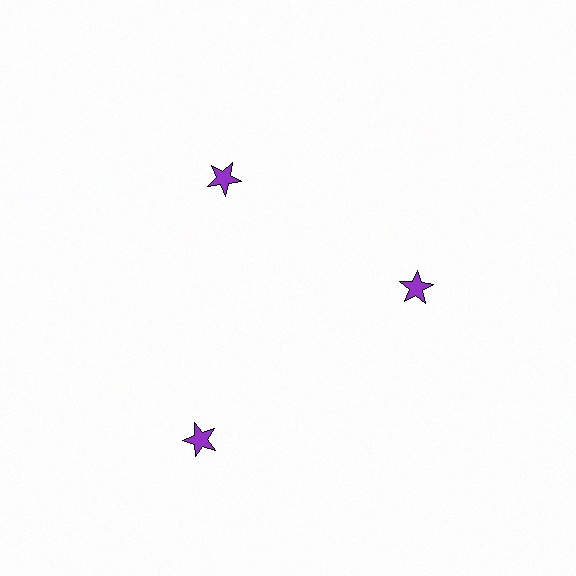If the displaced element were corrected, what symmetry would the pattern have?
It would have 3-fold rotational symmetry — the pattern would map onto itself every 120 degrees.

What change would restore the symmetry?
The symmetry would be restored by moving it inward, back onto the ring so that all 3 stars sit at equal angles and equal distance from the center.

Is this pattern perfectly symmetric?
No. The 3 purple stars are arranged in a ring, but one element near the 7 o'clock position is pushed outward from the center, breaking the 3-fold rotational symmetry.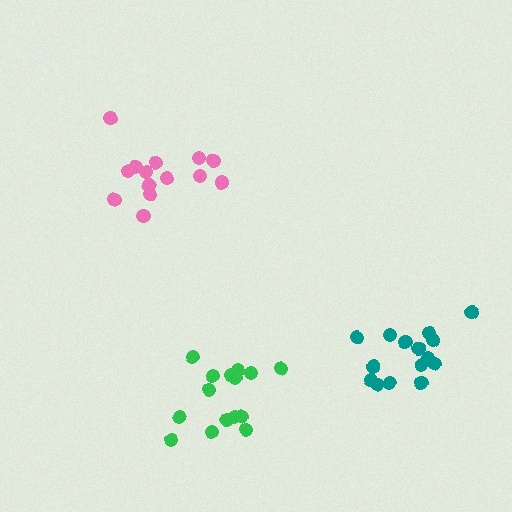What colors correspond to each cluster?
The clusters are colored: pink, teal, green.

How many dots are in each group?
Group 1: 14 dots, Group 2: 15 dots, Group 3: 15 dots (44 total).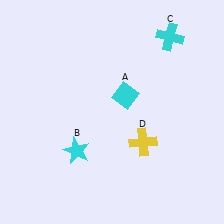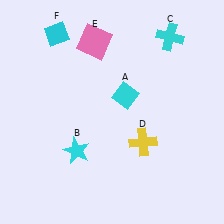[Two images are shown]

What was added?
A pink square (E), a cyan diamond (F) were added in Image 2.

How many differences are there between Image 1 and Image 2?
There are 2 differences between the two images.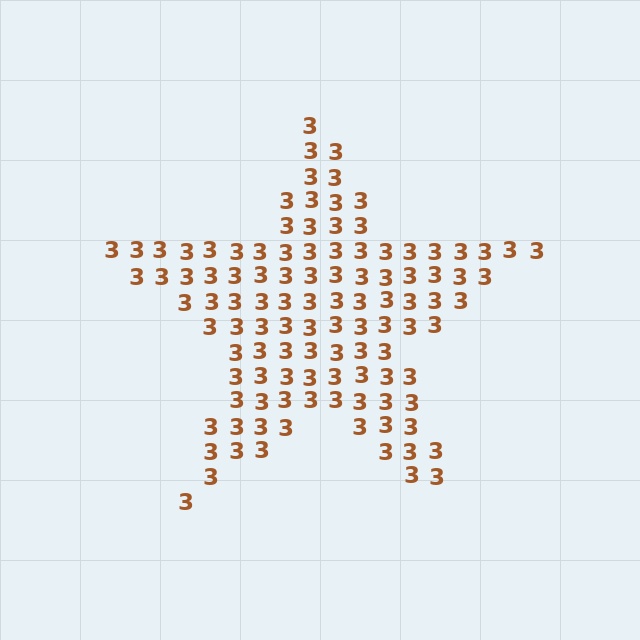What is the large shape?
The large shape is a star.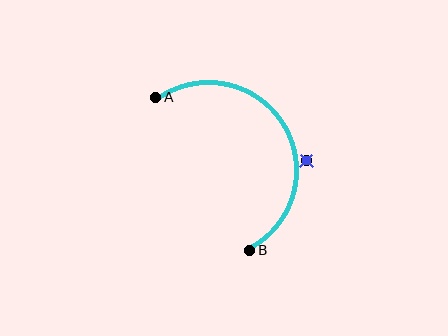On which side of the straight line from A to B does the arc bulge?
The arc bulges to the right of the straight line connecting A and B.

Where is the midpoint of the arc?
The arc midpoint is the point on the curve farthest from the straight line joining A and B. It sits to the right of that line.